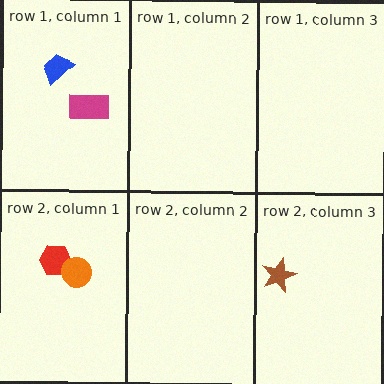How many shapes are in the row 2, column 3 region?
1.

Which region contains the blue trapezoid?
The row 1, column 1 region.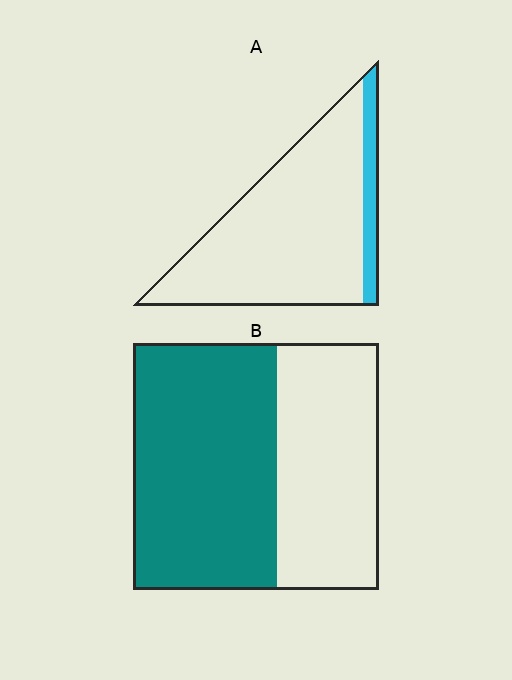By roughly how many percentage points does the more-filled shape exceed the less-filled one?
By roughly 45 percentage points (B over A).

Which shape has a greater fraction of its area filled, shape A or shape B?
Shape B.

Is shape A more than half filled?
No.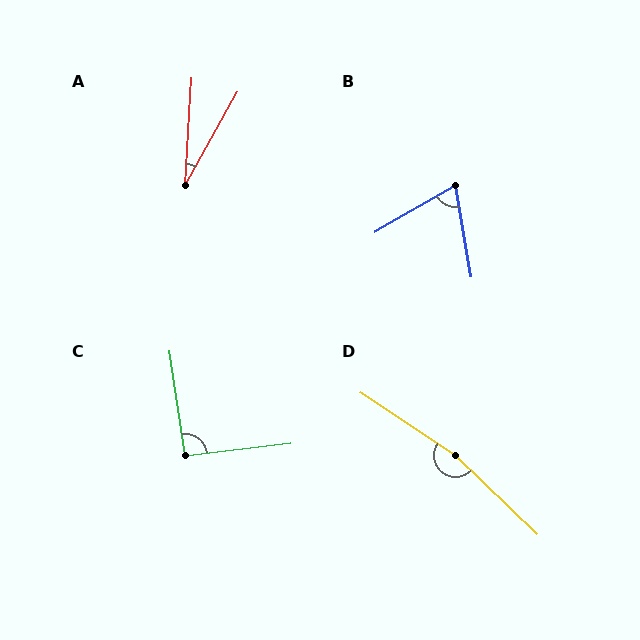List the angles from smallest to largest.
A (26°), B (69°), C (92°), D (170°).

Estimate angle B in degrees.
Approximately 69 degrees.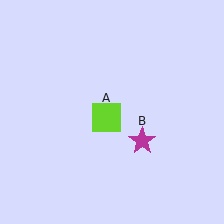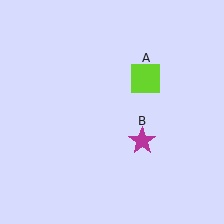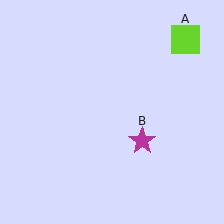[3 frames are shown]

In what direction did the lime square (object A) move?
The lime square (object A) moved up and to the right.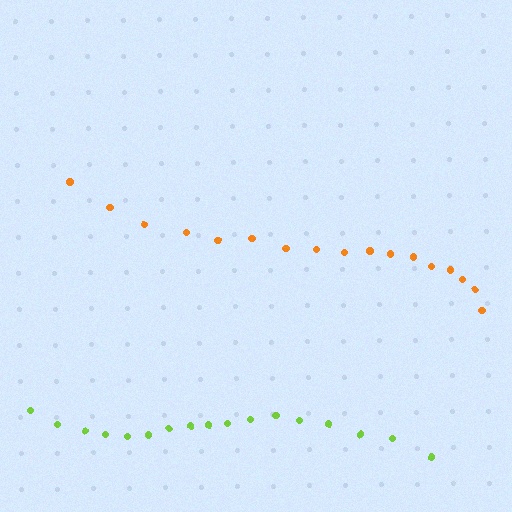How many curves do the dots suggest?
There are 2 distinct paths.